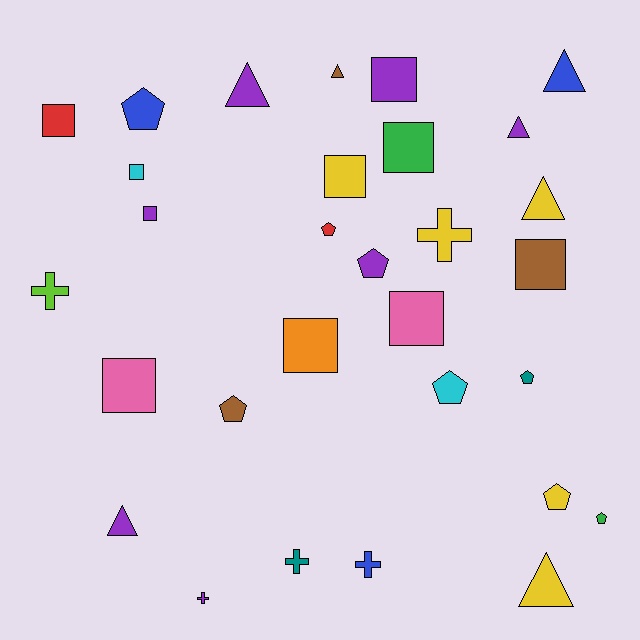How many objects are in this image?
There are 30 objects.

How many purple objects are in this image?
There are 7 purple objects.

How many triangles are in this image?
There are 7 triangles.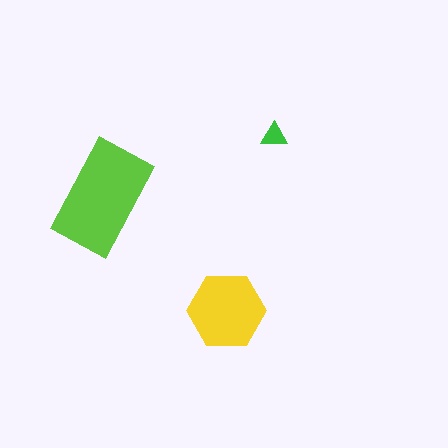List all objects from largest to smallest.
The lime rectangle, the yellow hexagon, the green triangle.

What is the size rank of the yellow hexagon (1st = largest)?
2nd.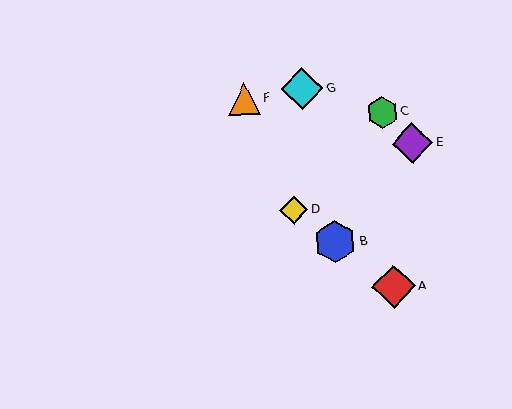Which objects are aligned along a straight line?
Objects A, B, D are aligned along a straight line.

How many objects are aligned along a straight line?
3 objects (A, B, D) are aligned along a straight line.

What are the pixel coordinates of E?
Object E is at (412, 143).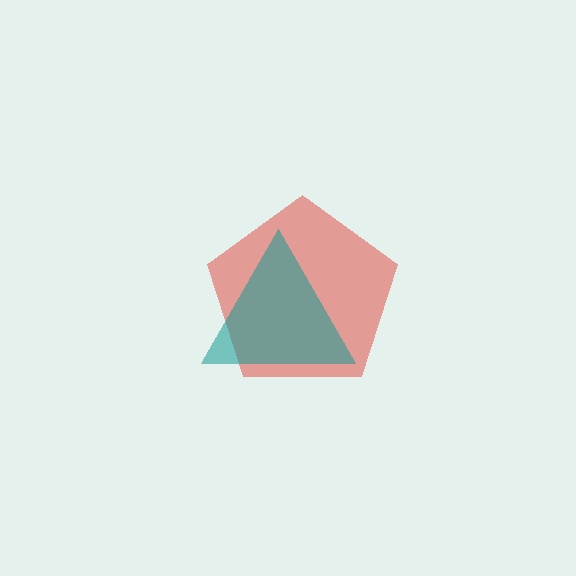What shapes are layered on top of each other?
The layered shapes are: a red pentagon, a teal triangle.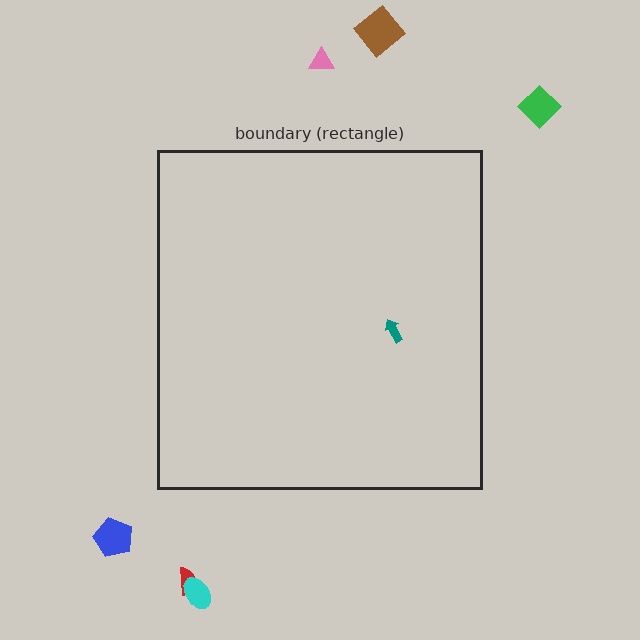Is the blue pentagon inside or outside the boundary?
Outside.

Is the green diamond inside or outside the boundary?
Outside.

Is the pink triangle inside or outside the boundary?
Outside.